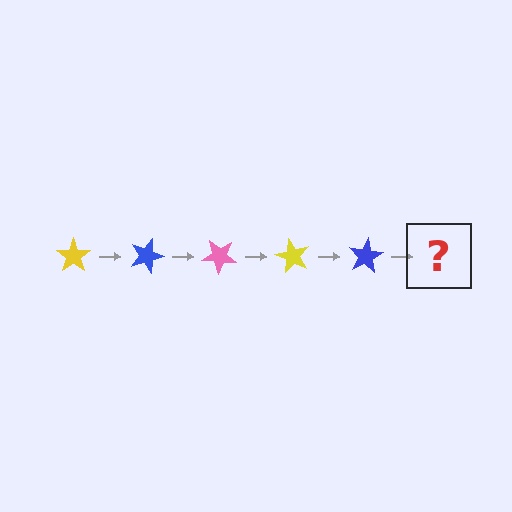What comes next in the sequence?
The next element should be a pink star, rotated 100 degrees from the start.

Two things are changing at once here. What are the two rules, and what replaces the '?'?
The two rules are that it rotates 20 degrees each step and the color cycles through yellow, blue, and pink. The '?' should be a pink star, rotated 100 degrees from the start.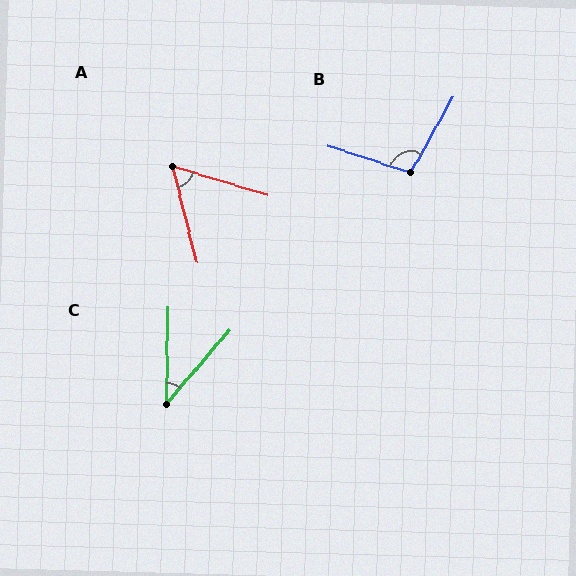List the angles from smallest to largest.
C (40°), A (59°), B (102°).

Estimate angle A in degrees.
Approximately 59 degrees.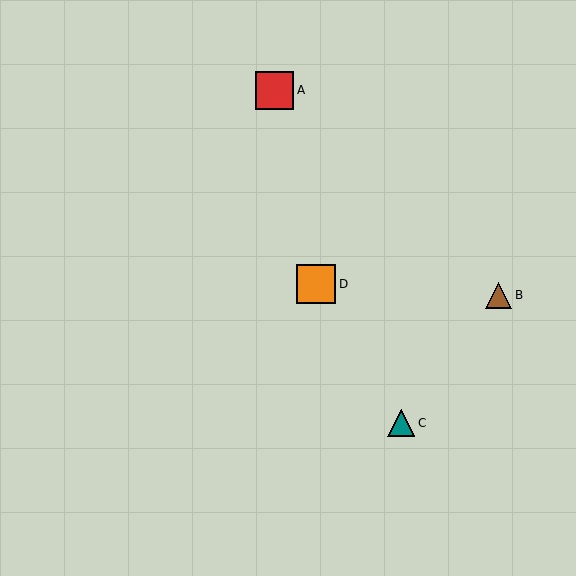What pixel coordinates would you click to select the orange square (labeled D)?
Click at (316, 284) to select the orange square D.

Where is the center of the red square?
The center of the red square is at (274, 90).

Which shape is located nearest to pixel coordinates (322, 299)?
The orange square (labeled D) at (316, 284) is nearest to that location.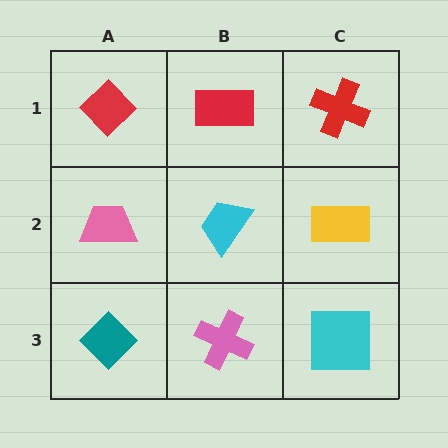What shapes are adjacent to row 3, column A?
A pink trapezoid (row 2, column A), a pink cross (row 3, column B).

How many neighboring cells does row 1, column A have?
2.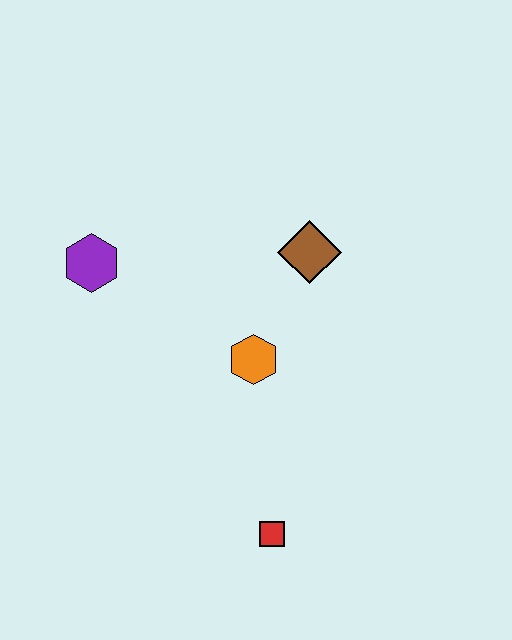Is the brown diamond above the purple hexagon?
Yes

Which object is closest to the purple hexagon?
The orange hexagon is closest to the purple hexagon.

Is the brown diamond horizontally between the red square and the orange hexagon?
No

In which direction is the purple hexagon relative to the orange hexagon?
The purple hexagon is to the left of the orange hexagon.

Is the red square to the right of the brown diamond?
No